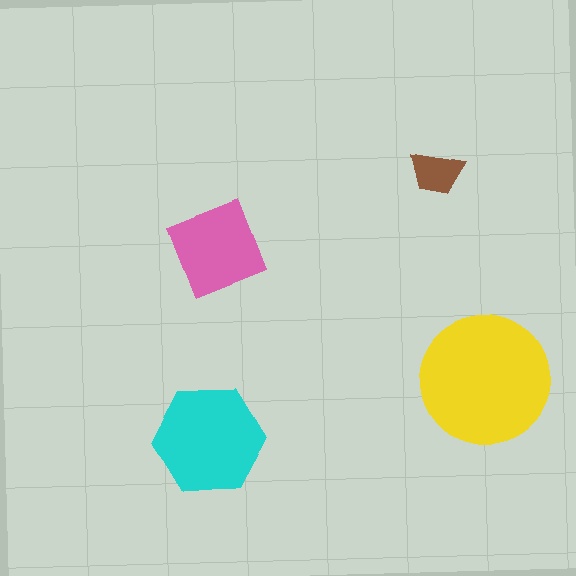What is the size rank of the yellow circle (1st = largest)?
1st.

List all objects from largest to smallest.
The yellow circle, the cyan hexagon, the pink diamond, the brown trapezoid.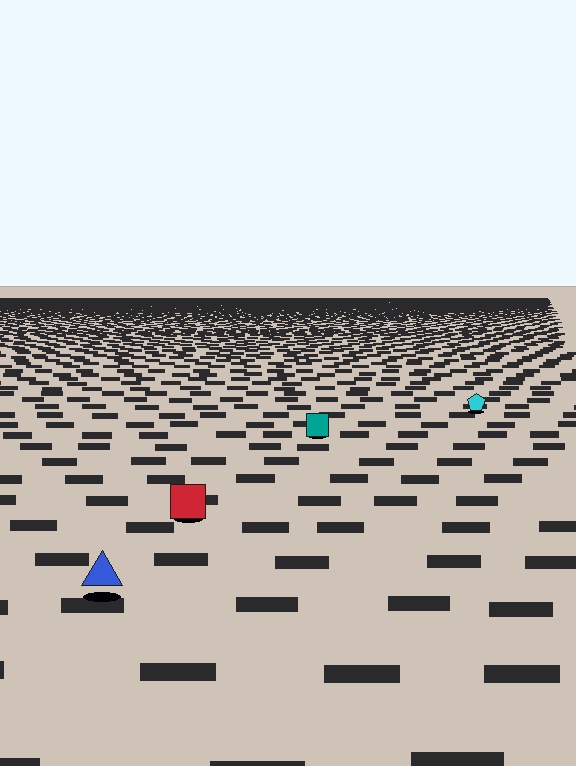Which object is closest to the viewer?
The blue triangle is closest. The texture marks near it are larger and more spread out.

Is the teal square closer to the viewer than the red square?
No. The red square is closer — you can tell from the texture gradient: the ground texture is coarser near it.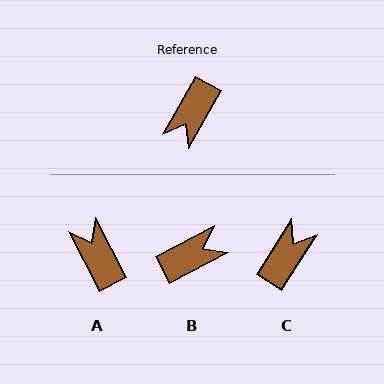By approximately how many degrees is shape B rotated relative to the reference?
Approximately 147 degrees counter-clockwise.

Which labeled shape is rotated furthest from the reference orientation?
C, about 177 degrees away.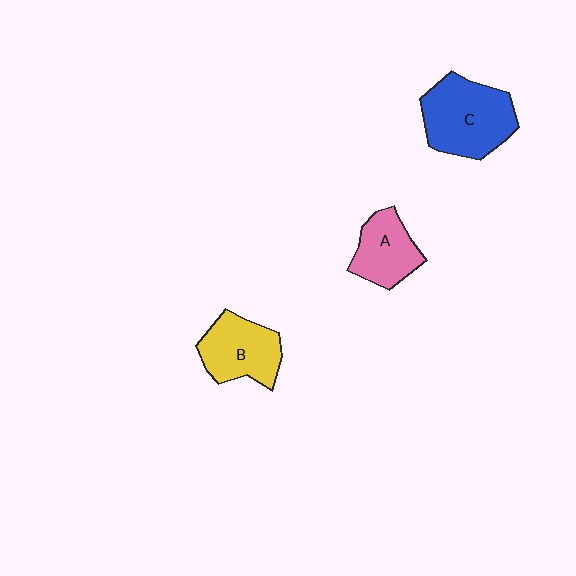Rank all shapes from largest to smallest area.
From largest to smallest: C (blue), B (yellow), A (pink).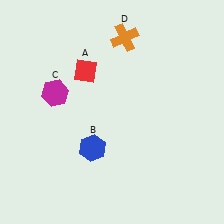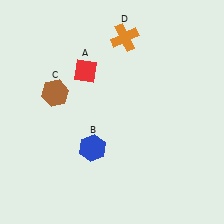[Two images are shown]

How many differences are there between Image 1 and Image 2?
There is 1 difference between the two images.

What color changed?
The hexagon (C) changed from magenta in Image 1 to brown in Image 2.